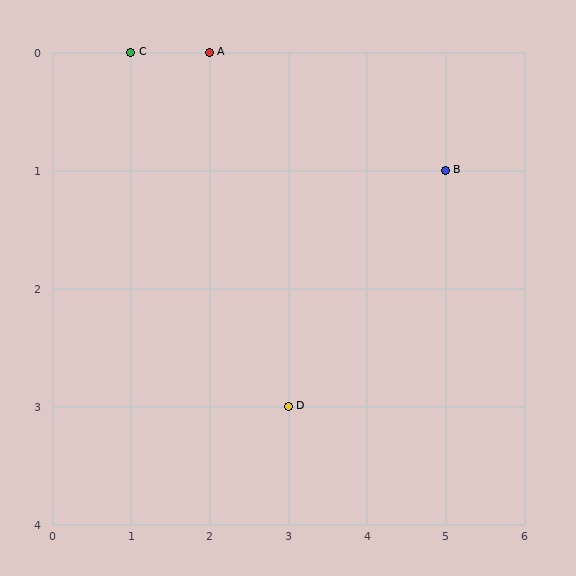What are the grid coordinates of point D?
Point D is at grid coordinates (3, 3).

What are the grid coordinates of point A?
Point A is at grid coordinates (2, 0).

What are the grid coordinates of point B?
Point B is at grid coordinates (5, 1).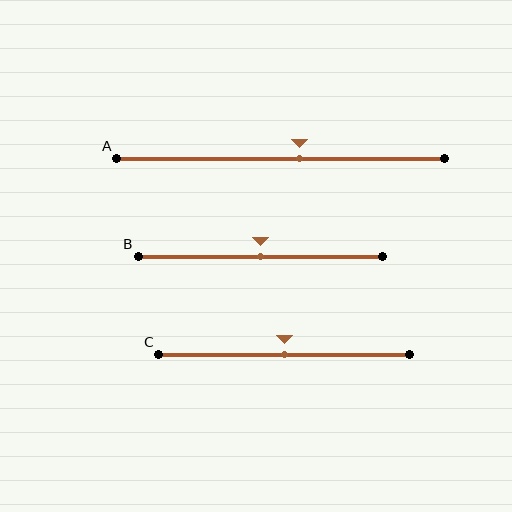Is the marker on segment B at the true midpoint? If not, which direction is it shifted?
Yes, the marker on segment B is at the true midpoint.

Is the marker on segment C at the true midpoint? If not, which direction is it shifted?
Yes, the marker on segment C is at the true midpoint.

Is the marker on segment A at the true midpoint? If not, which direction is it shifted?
No, the marker on segment A is shifted to the right by about 6% of the segment length.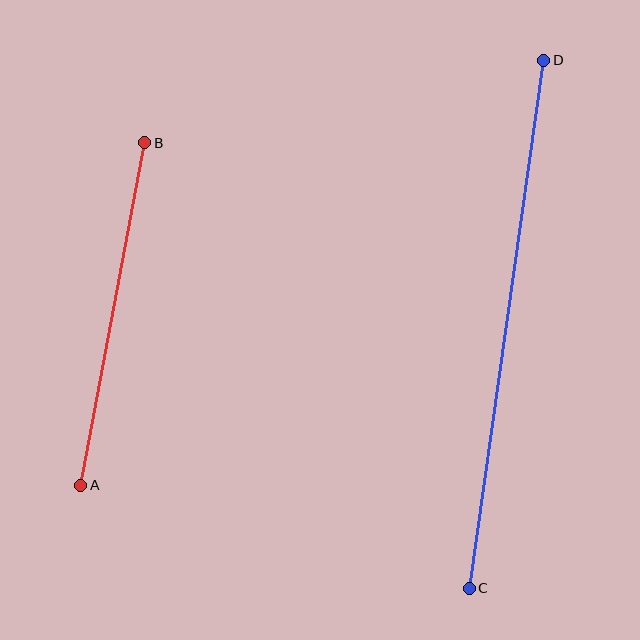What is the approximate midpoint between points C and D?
The midpoint is at approximately (506, 324) pixels.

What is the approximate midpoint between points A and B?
The midpoint is at approximately (113, 314) pixels.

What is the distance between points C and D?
The distance is approximately 533 pixels.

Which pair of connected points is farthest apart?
Points C and D are farthest apart.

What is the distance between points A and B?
The distance is approximately 348 pixels.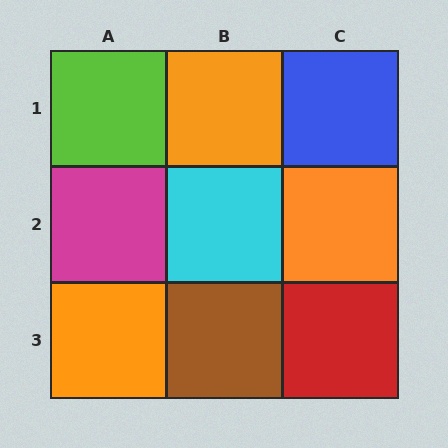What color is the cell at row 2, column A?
Magenta.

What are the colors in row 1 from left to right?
Lime, orange, blue.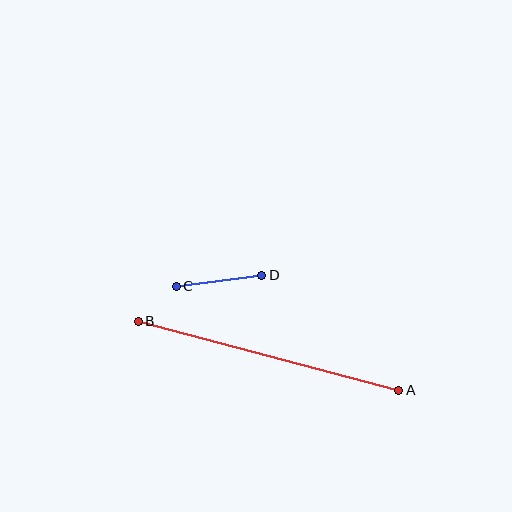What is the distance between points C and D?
The distance is approximately 86 pixels.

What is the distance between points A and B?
The distance is approximately 270 pixels.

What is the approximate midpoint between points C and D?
The midpoint is at approximately (219, 281) pixels.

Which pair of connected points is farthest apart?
Points A and B are farthest apart.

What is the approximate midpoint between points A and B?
The midpoint is at approximately (268, 356) pixels.